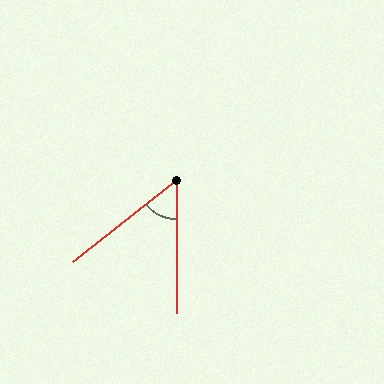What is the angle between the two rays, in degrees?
Approximately 52 degrees.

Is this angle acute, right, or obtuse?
It is acute.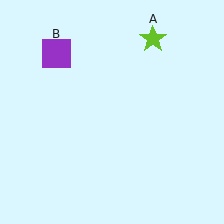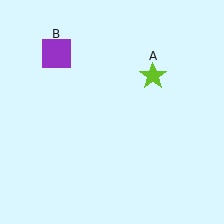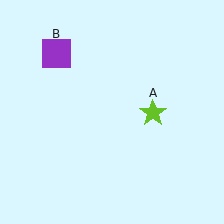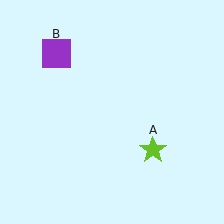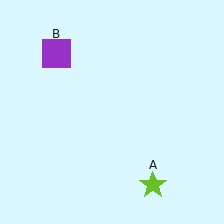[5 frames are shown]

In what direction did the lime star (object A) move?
The lime star (object A) moved down.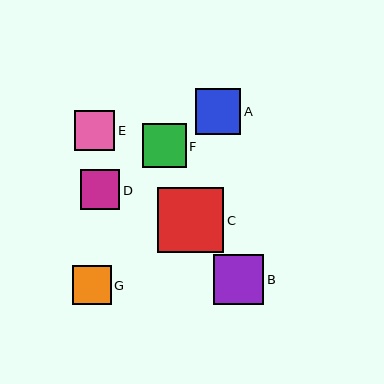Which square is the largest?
Square C is the largest with a size of approximately 66 pixels.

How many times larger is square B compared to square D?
Square B is approximately 1.3 times the size of square D.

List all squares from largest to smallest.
From largest to smallest: C, B, A, F, E, D, G.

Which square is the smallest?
Square G is the smallest with a size of approximately 39 pixels.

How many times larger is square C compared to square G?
Square C is approximately 1.7 times the size of square G.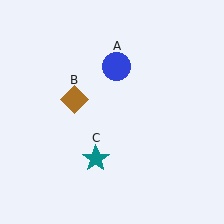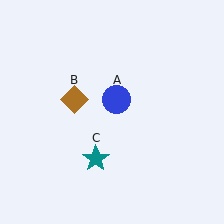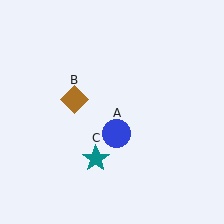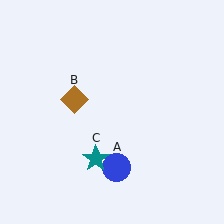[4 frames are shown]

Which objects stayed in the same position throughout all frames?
Brown diamond (object B) and teal star (object C) remained stationary.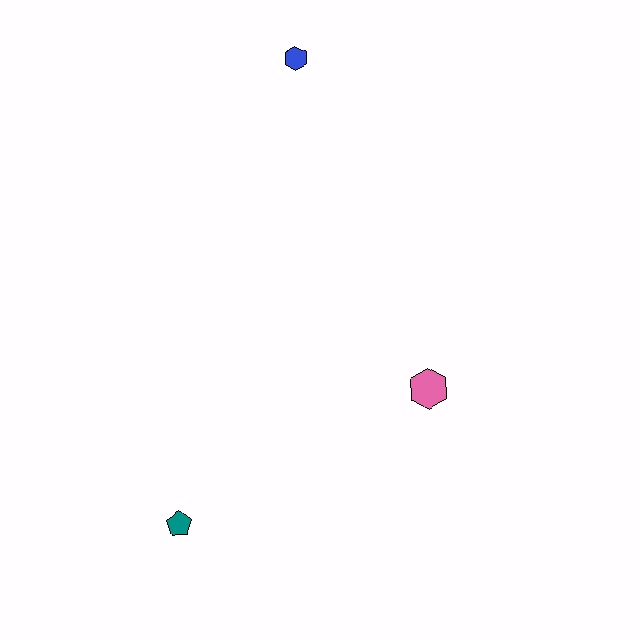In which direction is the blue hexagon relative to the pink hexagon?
The blue hexagon is above the pink hexagon.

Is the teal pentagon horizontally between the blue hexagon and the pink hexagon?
No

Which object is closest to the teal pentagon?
The pink hexagon is closest to the teal pentagon.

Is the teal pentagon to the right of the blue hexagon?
No